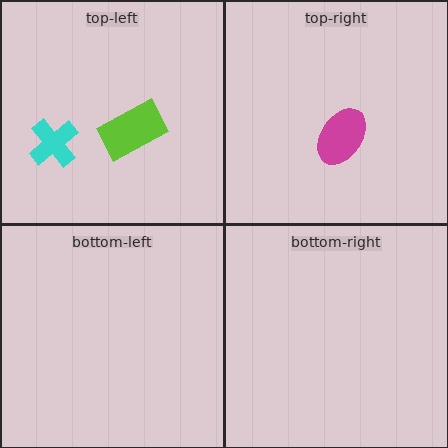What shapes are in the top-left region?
The lime rectangle, the cyan cross.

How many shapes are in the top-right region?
1.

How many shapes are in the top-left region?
2.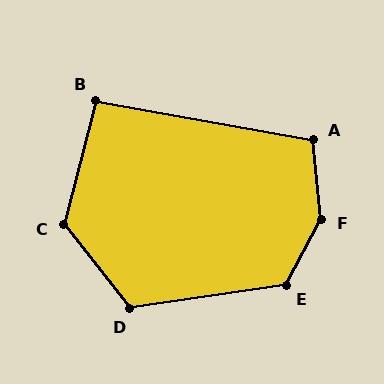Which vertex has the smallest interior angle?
B, at approximately 95 degrees.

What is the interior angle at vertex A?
Approximately 106 degrees (obtuse).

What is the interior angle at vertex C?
Approximately 127 degrees (obtuse).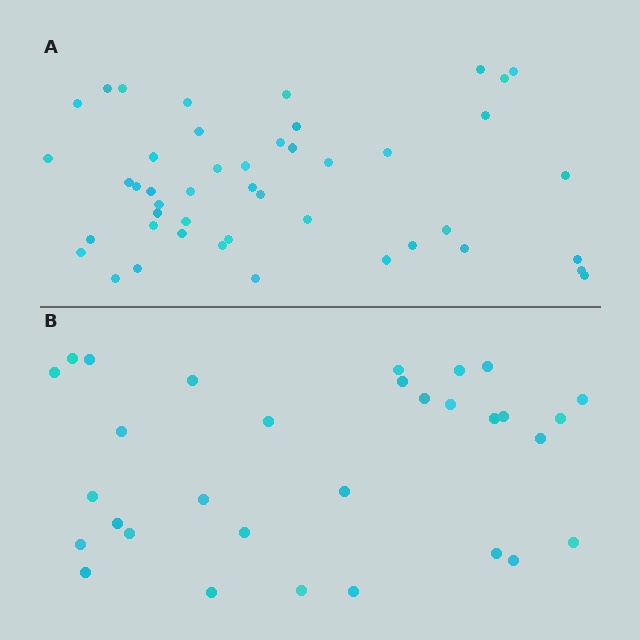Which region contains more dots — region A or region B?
Region A (the top region) has more dots.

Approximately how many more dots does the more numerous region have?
Region A has approximately 15 more dots than region B.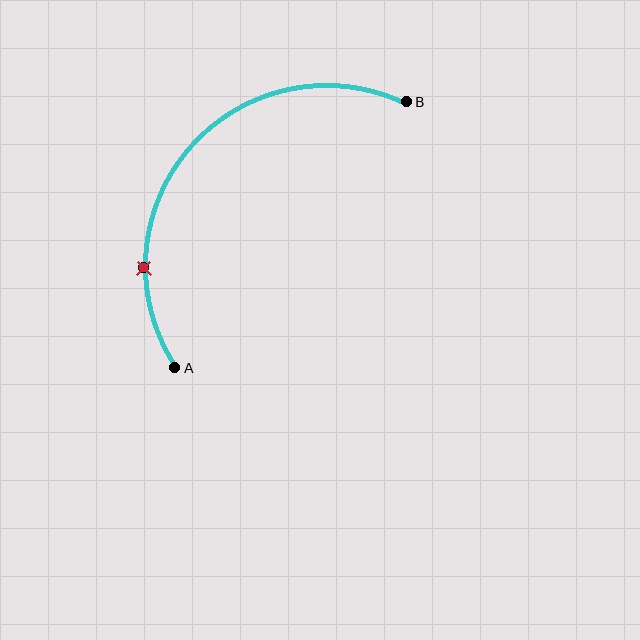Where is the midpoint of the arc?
The arc midpoint is the point on the curve farthest from the straight line joining A and B. It sits above and to the left of that line.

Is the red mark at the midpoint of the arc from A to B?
No. The red mark lies on the arc but is closer to endpoint A. The arc midpoint would be at the point on the curve equidistant along the arc from both A and B.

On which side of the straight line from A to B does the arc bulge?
The arc bulges above and to the left of the straight line connecting A and B.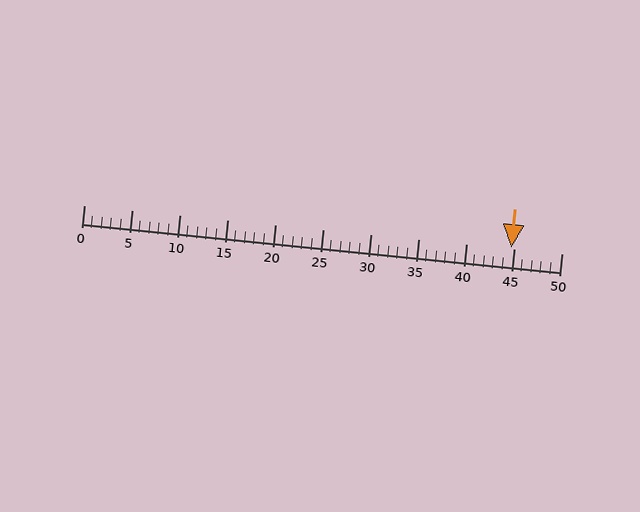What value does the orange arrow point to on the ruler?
The orange arrow points to approximately 45.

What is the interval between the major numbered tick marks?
The major tick marks are spaced 5 units apart.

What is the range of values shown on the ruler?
The ruler shows values from 0 to 50.